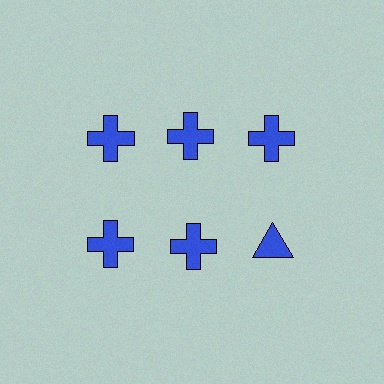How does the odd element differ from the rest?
It has a different shape: triangle instead of cross.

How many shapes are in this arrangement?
There are 6 shapes arranged in a grid pattern.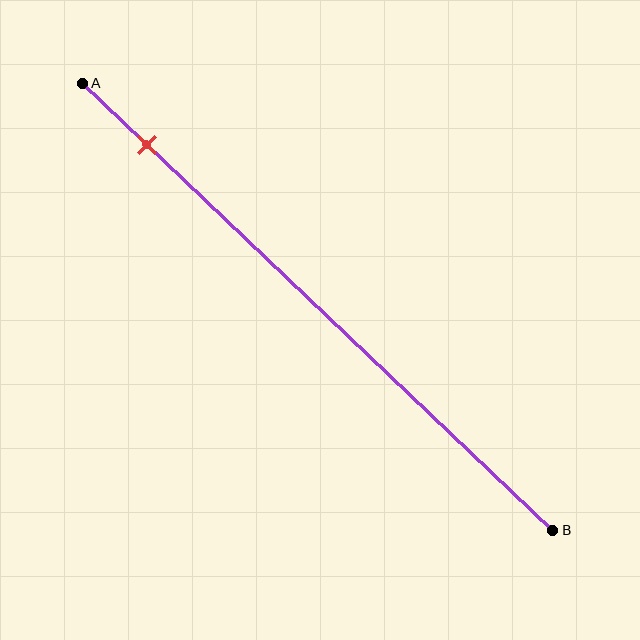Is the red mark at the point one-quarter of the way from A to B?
No, the mark is at about 15% from A, not at the 25% one-quarter point.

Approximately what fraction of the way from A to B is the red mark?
The red mark is approximately 15% of the way from A to B.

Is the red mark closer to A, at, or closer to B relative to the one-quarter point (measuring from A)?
The red mark is closer to point A than the one-quarter point of segment AB.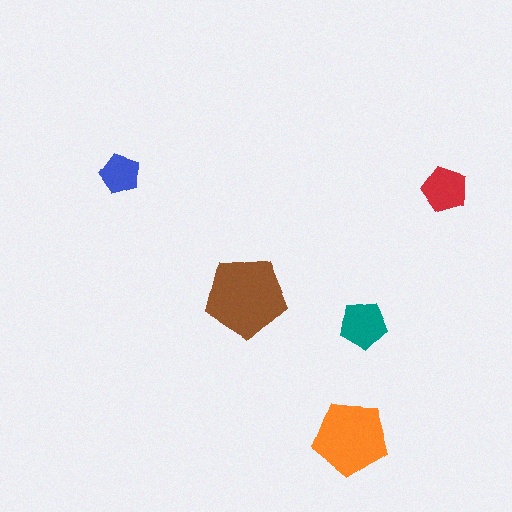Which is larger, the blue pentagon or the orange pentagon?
The orange one.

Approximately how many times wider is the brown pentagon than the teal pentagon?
About 1.5 times wider.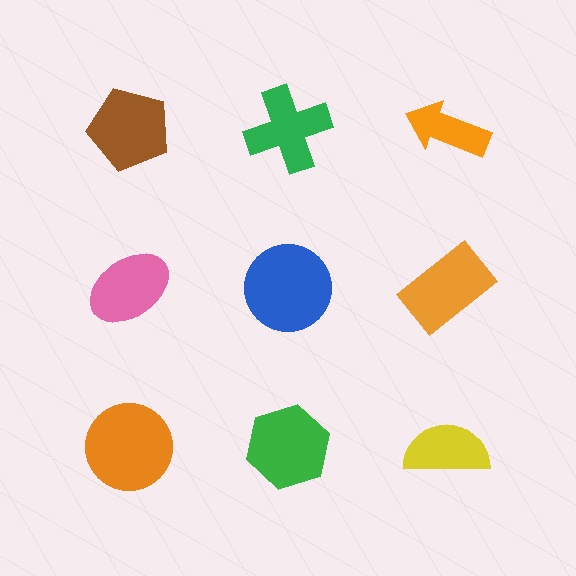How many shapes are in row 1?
3 shapes.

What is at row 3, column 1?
An orange circle.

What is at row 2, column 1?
A pink ellipse.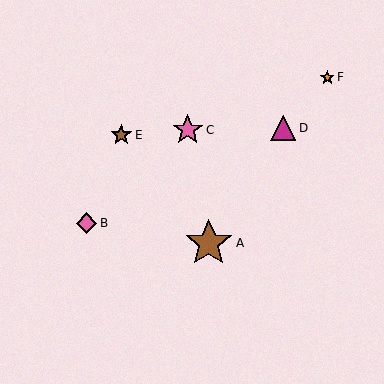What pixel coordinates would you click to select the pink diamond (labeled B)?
Click at (87, 223) to select the pink diamond B.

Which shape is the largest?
The brown star (labeled A) is the largest.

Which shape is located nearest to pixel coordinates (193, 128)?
The pink star (labeled C) at (188, 130) is nearest to that location.